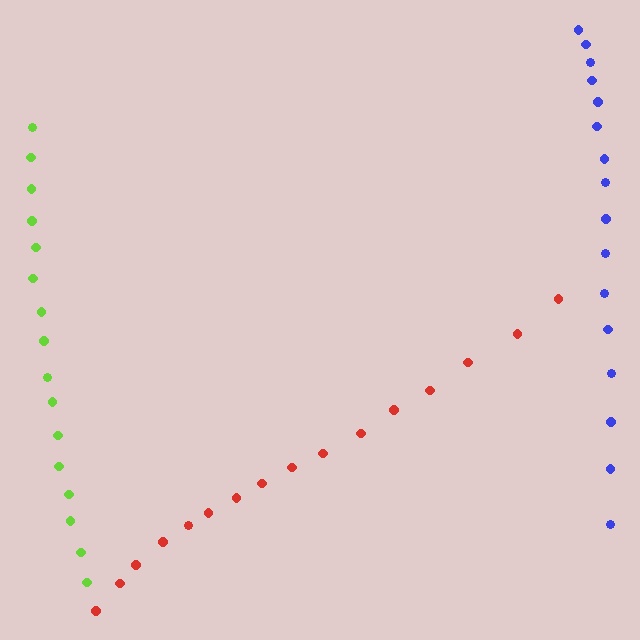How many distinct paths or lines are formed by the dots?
There are 3 distinct paths.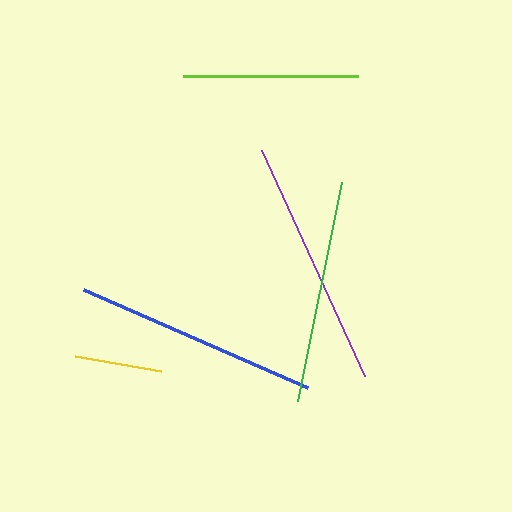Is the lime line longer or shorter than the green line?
The green line is longer than the lime line.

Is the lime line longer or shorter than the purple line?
The purple line is longer than the lime line.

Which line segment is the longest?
The purple line is the longest at approximately 249 pixels.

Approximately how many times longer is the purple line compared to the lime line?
The purple line is approximately 1.4 times the length of the lime line.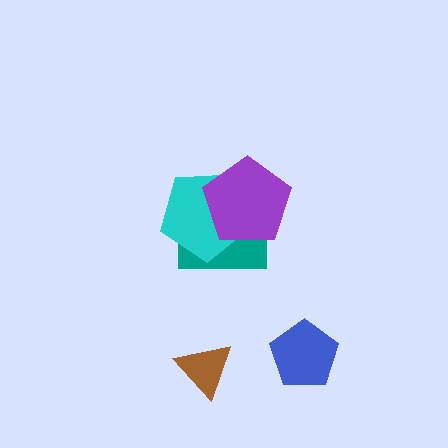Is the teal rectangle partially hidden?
Yes, it is partially covered by another shape.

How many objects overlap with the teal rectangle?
2 objects overlap with the teal rectangle.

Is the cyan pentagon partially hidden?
Yes, it is partially covered by another shape.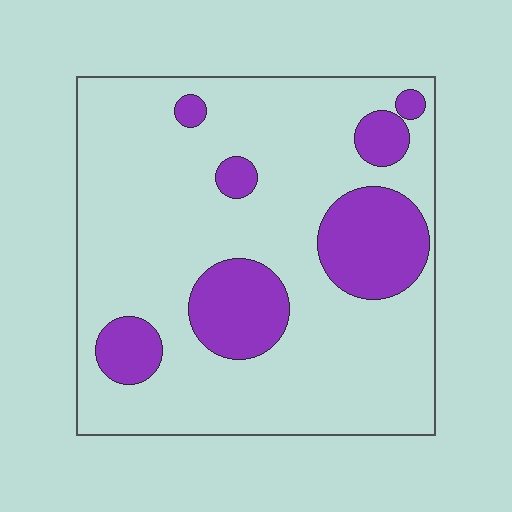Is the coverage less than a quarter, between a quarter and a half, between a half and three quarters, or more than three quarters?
Less than a quarter.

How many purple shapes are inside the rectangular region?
7.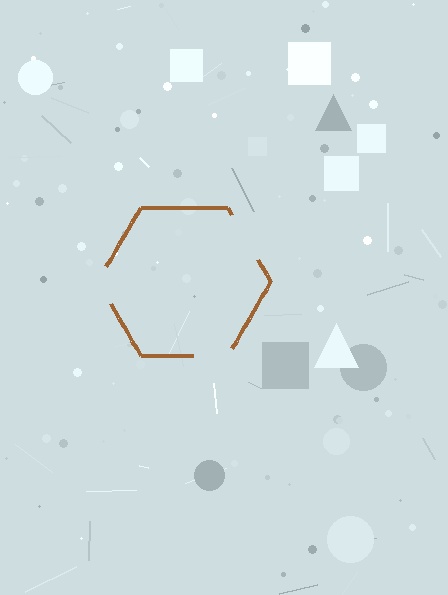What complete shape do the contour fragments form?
The contour fragments form a hexagon.